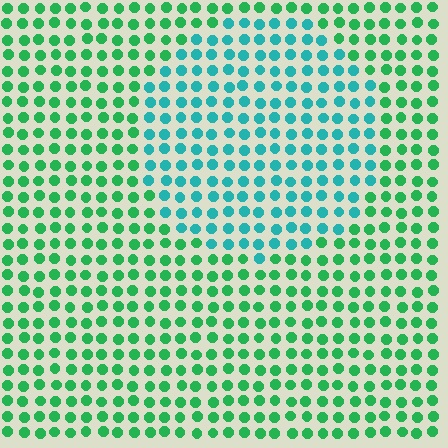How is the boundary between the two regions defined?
The boundary is defined purely by a slight shift in hue (about 39 degrees). Spacing, size, and orientation are identical on both sides.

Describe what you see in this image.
The image is filled with small green elements in a uniform arrangement. A circle-shaped region is visible where the elements are tinted to a slightly different hue, forming a subtle color boundary.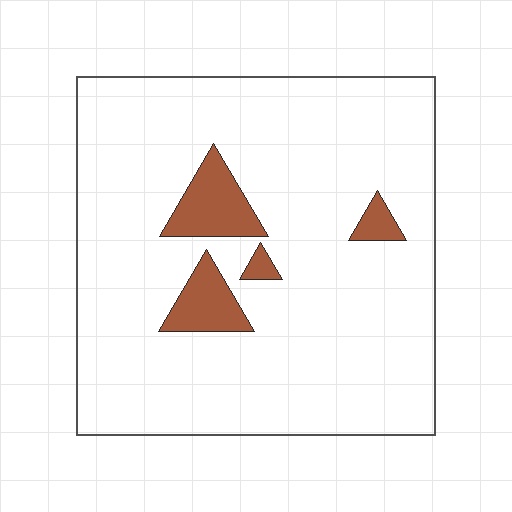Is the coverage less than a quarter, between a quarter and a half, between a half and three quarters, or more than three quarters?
Less than a quarter.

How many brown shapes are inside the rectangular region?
4.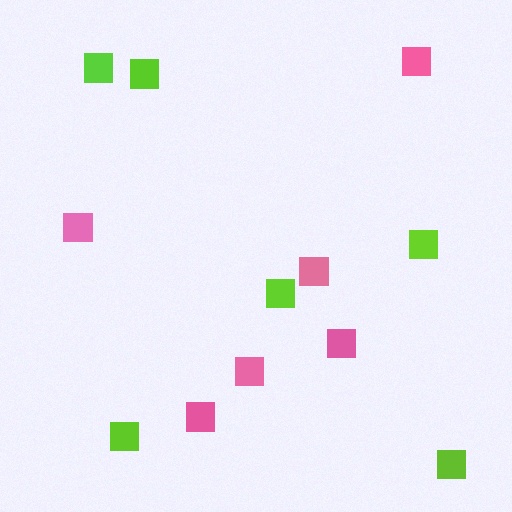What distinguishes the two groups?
There are 2 groups: one group of lime squares (6) and one group of pink squares (6).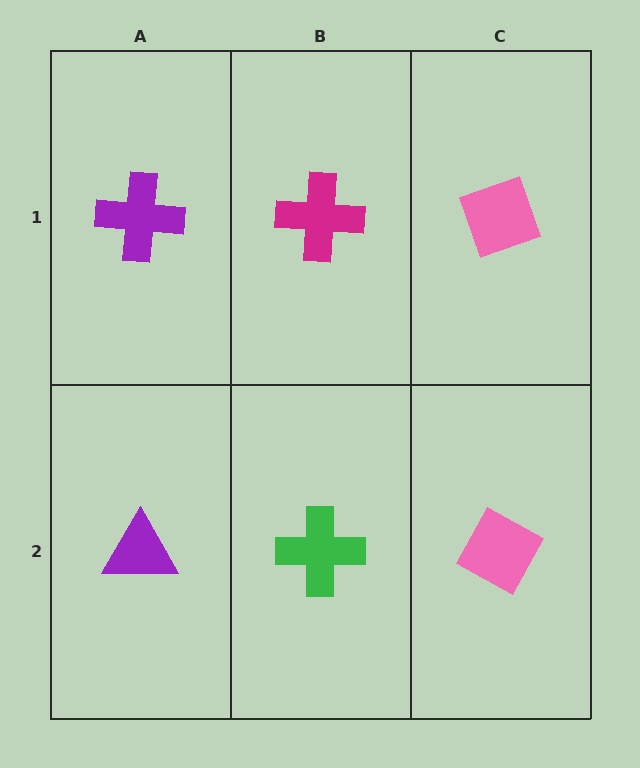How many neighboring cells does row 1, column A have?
2.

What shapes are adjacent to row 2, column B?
A magenta cross (row 1, column B), a purple triangle (row 2, column A), a pink diamond (row 2, column C).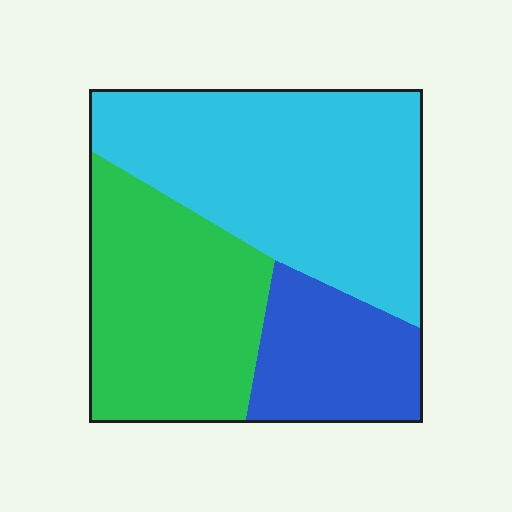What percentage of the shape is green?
Green takes up between a third and a half of the shape.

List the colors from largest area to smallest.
From largest to smallest: cyan, green, blue.